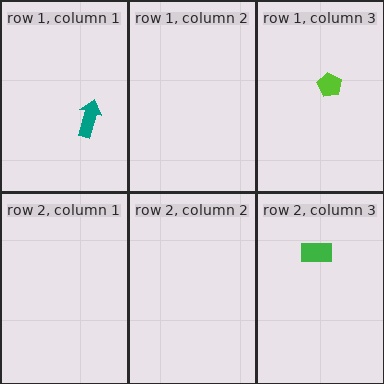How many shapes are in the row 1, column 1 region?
1.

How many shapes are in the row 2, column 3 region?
1.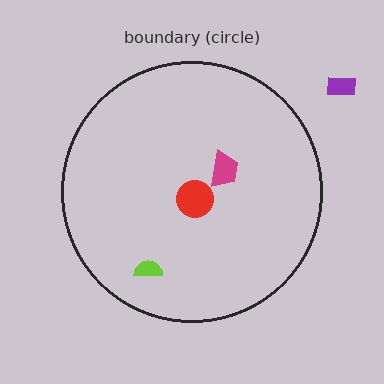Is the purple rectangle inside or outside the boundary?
Outside.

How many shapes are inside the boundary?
3 inside, 1 outside.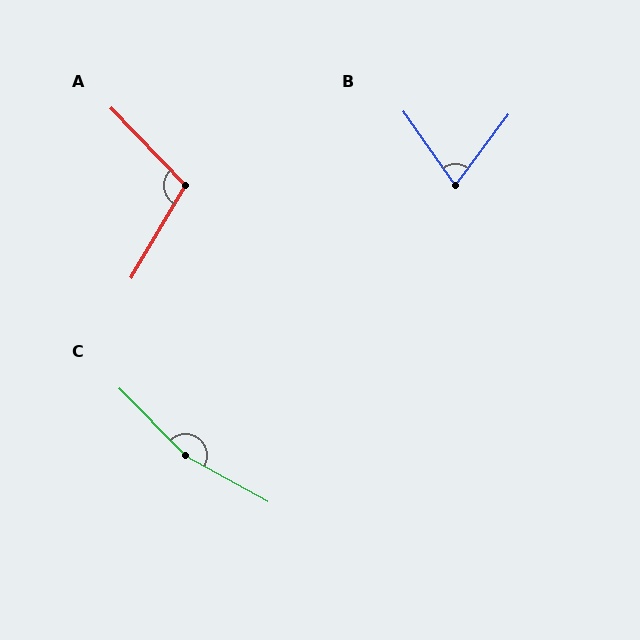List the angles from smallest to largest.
B (72°), A (105°), C (164°).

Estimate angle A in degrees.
Approximately 105 degrees.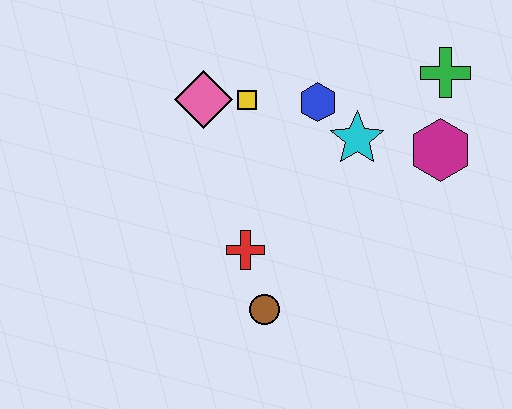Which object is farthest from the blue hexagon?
The brown circle is farthest from the blue hexagon.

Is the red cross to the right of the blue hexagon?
No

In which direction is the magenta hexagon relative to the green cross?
The magenta hexagon is below the green cross.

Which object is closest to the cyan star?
The blue hexagon is closest to the cyan star.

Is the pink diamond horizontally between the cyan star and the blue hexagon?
No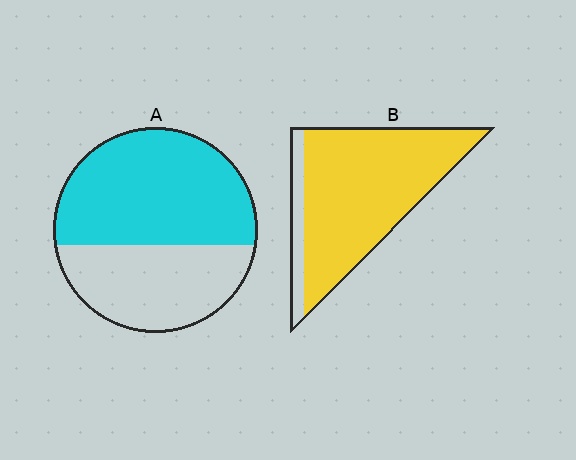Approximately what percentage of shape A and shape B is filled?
A is approximately 60% and B is approximately 85%.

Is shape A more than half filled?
Yes.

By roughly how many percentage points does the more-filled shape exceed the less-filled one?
By roughly 30 percentage points (B over A).